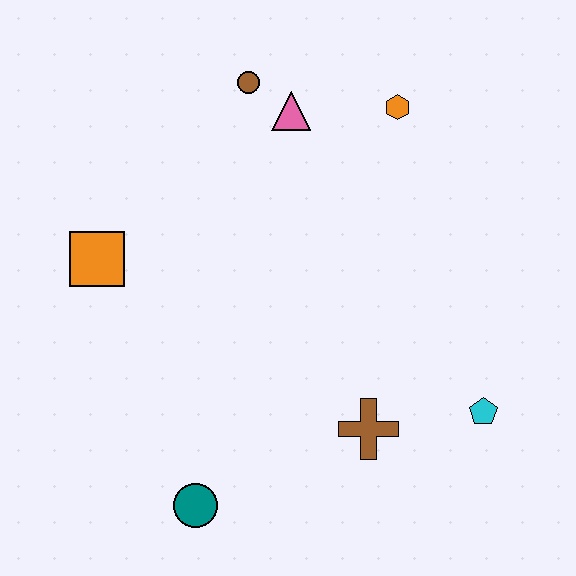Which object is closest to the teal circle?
The brown cross is closest to the teal circle.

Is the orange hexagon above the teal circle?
Yes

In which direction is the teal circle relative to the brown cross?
The teal circle is to the left of the brown cross.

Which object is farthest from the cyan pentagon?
The orange square is farthest from the cyan pentagon.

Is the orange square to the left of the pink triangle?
Yes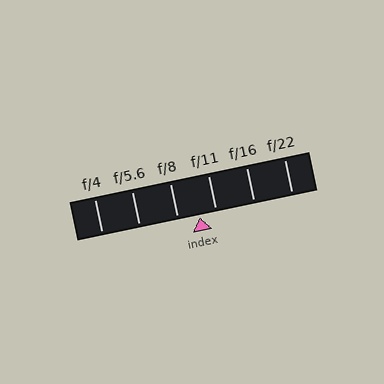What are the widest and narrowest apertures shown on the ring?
The widest aperture shown is f/4 and the narrowest is f/22.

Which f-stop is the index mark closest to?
The index mark is closest to f/11.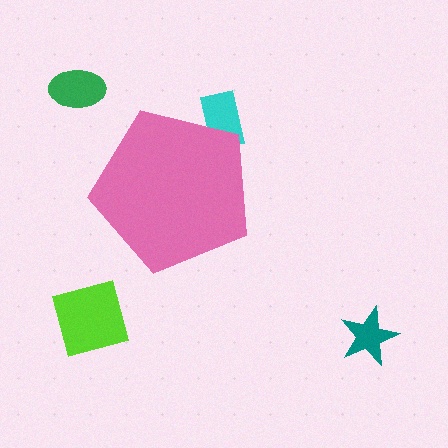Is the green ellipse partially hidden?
No, the green ellipse is fully visible.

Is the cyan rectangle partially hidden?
Yes, the cyan rectangle is partially hidden behind the pink pentagon.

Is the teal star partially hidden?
No, the teal star is fully visible.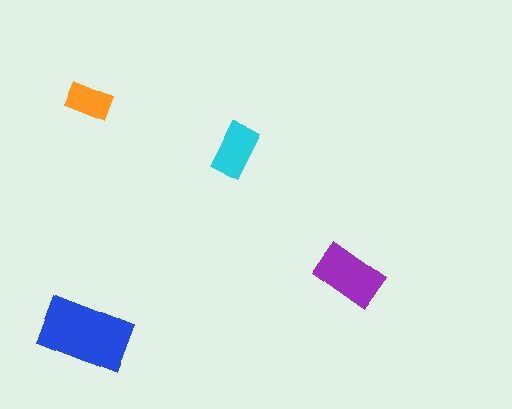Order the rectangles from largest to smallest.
the blue one, the purple one, the cyan one, the orange one.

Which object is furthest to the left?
The blue rectangle is leftmost.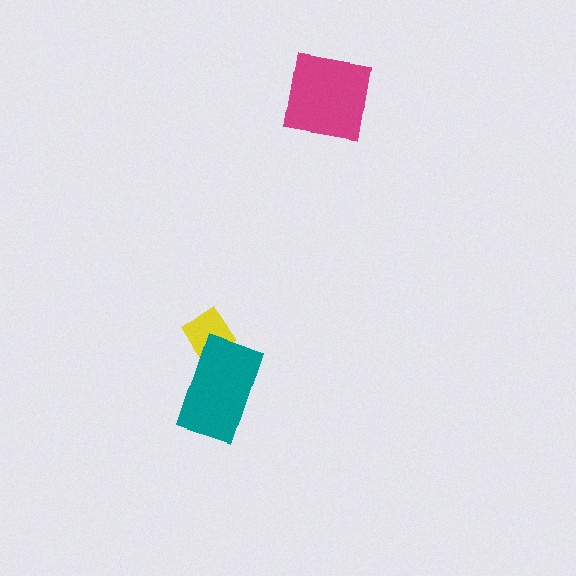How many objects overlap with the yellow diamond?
1 object overlaps with the yellow diamond.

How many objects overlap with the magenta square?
0 objects overlap with the magenta square.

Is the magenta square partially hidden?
No, no other shape covers it.